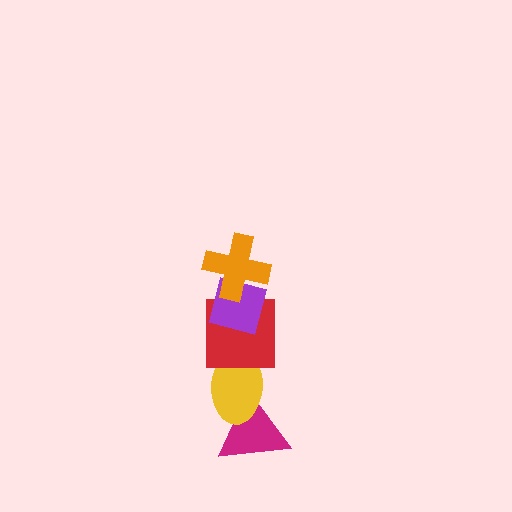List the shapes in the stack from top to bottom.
From top to bottom: the orange cross, the purple square, the red square, the yellow ellipse, the magenta triangle.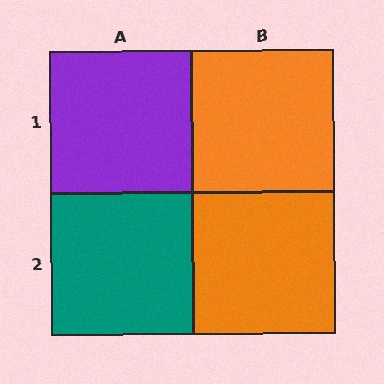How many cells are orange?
2 cells are orange.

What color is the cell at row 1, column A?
Purple.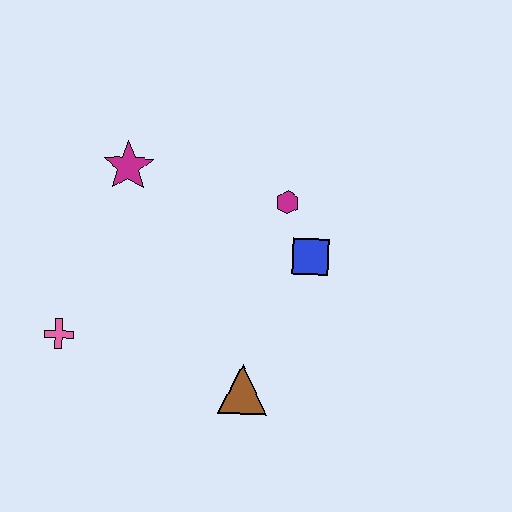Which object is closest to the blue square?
The magenta hexagon is closest to the blue square.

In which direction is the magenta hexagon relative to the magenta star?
The magenta hexagon is to the right of the magenta star.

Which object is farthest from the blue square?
The pink cross is farthest from the blue square.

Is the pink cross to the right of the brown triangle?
No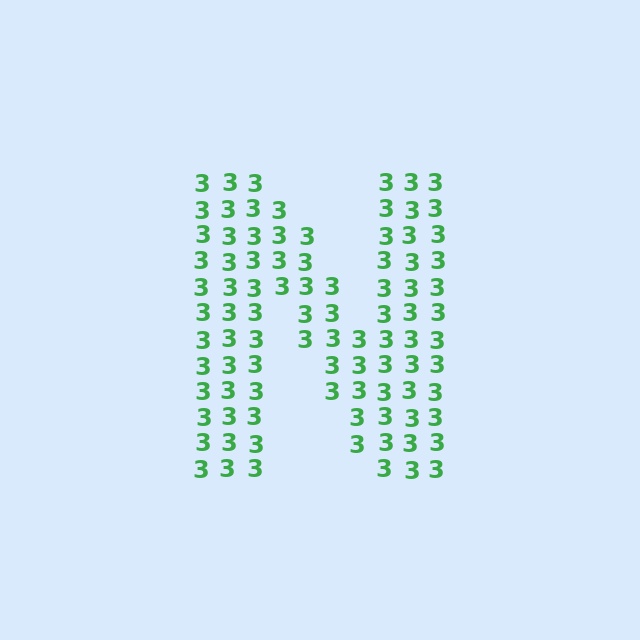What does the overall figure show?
The overall figure shows the letter N.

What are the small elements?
The small elements are digit 3's.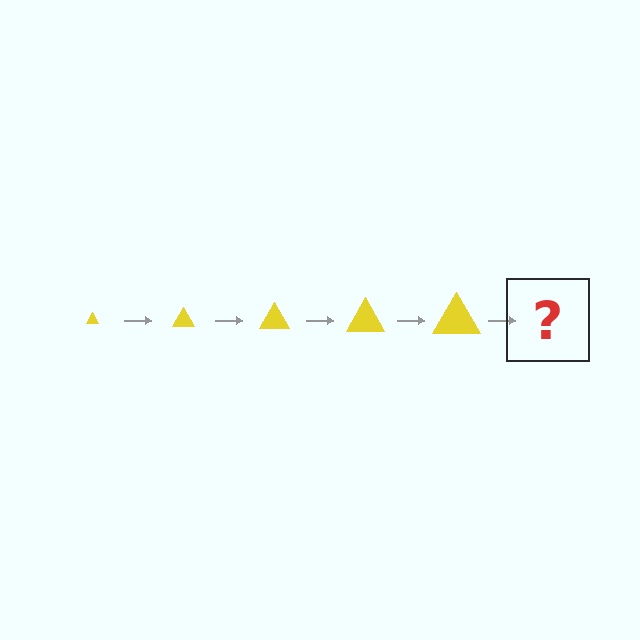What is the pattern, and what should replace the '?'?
The pattern is that the triangle gets progressively larger each step. The '?' should be a yellow triangle, larger than the previous one.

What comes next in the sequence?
The next element should be a yellow triangle, larger than the previous one.